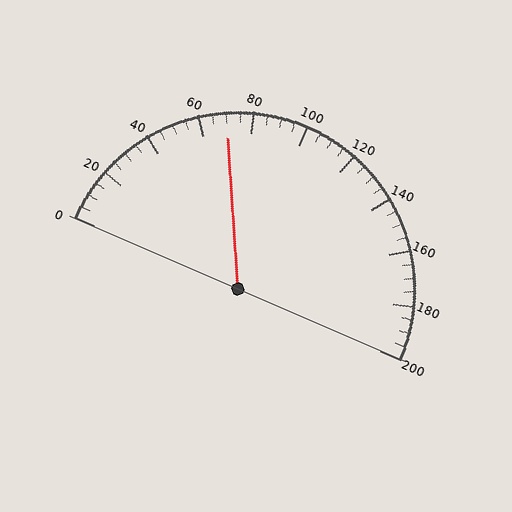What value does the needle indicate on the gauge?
The needle indicates approximately 70.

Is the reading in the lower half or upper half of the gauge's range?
The reading is in the lower half of the range (0 to 200).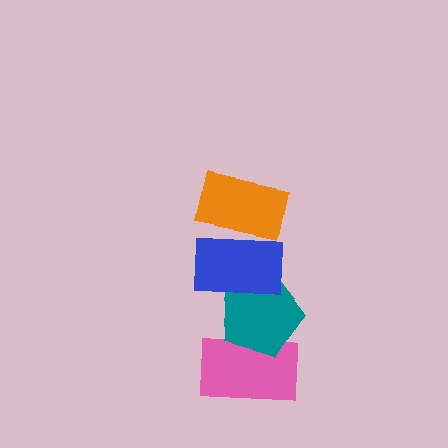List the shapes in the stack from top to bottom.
From top to bottom: the orange rectangle, the blue rectangle, the teal pentagon, the pink rectangle.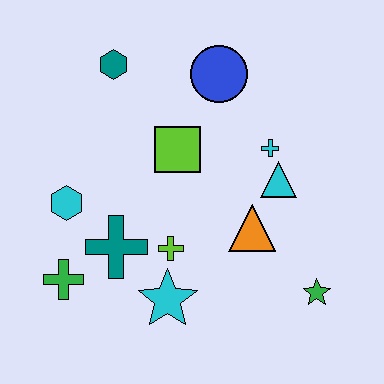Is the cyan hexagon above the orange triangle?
Yes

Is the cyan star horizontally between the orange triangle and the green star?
No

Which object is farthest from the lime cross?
The teal hexagon is farthest from the lime cross.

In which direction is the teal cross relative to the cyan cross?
The teal cross is to the left of the cyan cross.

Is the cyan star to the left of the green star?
Yes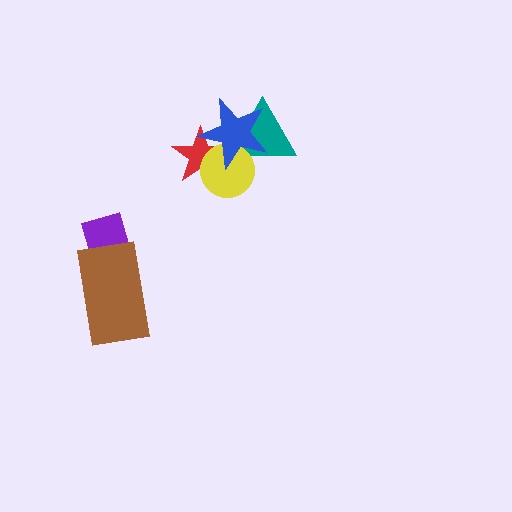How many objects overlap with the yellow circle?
3 objects overlap with the yellow circle.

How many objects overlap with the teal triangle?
2 objects overlap with the teal triangle.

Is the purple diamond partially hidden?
Yes, it is partially covered by another shape.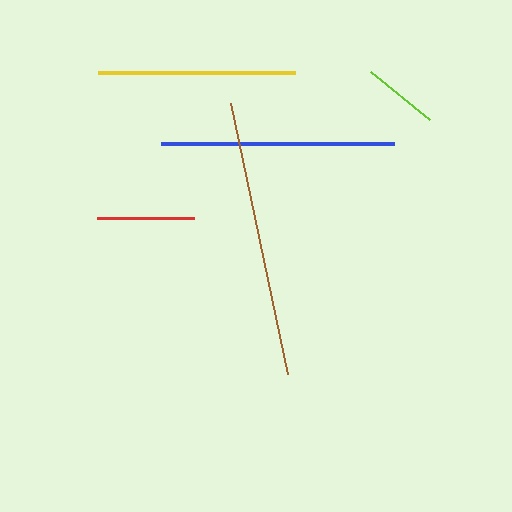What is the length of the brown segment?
The brown segment is approximately 276 pixels long.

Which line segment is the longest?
The brown line is the longest at approximately 276 pixels.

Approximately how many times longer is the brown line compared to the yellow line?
The brown line is approximately 1.4 times the length of the yellow line.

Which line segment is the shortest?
The lime line is the shortest at approximately 77 pixels.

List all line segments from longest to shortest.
From longest to shortest: brown, blue, yellow, red, lime.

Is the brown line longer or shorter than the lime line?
The brown line is longer than the lime line.